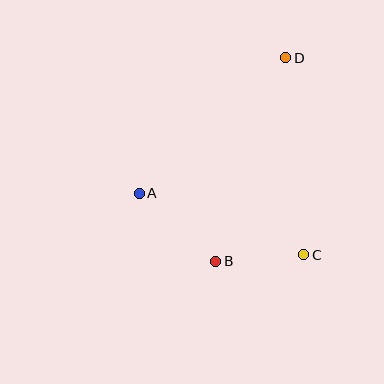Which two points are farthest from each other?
Points B and D are farthest from each other.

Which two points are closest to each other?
Points B and C are closest to each other.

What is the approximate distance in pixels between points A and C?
The distance between A and C is approximately 176 pixels.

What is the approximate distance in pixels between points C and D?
The distance between C and D is approximately 198 pixels.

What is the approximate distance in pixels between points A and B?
The distance between A and B is approximately 102 pixels.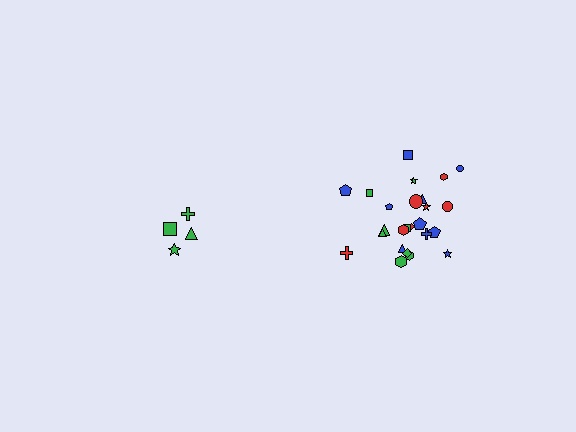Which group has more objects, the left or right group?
The right group.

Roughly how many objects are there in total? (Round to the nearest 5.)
Roughly 30 objects in total.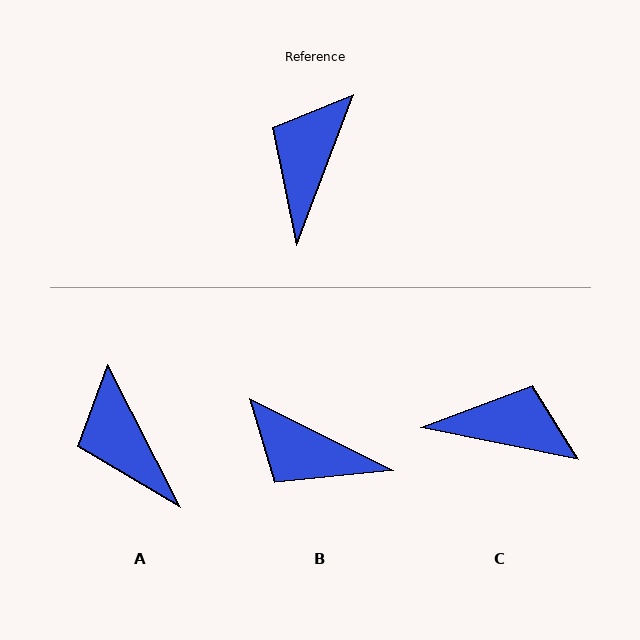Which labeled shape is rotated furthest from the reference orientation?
B, about 84 degrees away.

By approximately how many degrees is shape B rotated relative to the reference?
Approximately 84 degrees counter-clockwise.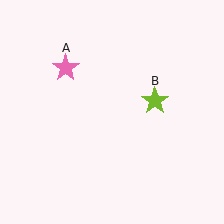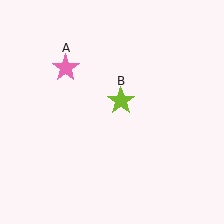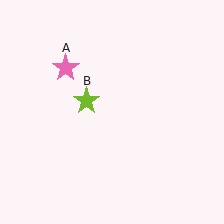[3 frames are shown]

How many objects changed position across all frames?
1 object changed position: lime star (object B).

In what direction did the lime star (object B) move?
The lime star (object B) moved left.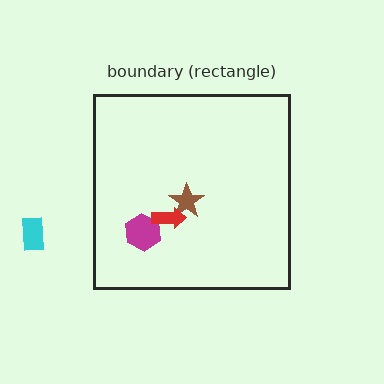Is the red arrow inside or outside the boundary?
Inside.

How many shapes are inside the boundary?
3 inside, 1 outside.